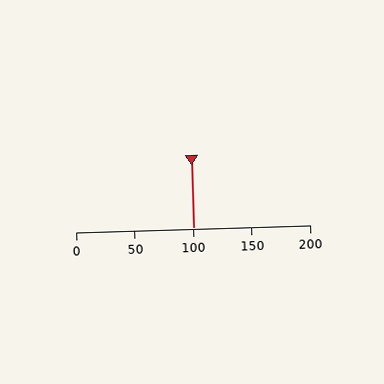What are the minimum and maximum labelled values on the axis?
The axis runs from 0 to 200.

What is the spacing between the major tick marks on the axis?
The major ticks are spaced 50 apart.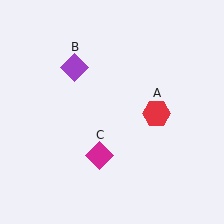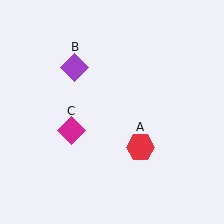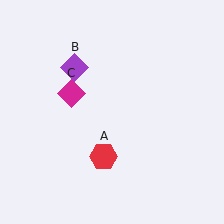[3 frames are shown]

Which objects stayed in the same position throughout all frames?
Purple diamond (object B) remained stationary.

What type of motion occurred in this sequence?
The red hexagon (object A), magenta diamond (object C) rotated clockwise around the center of the scene.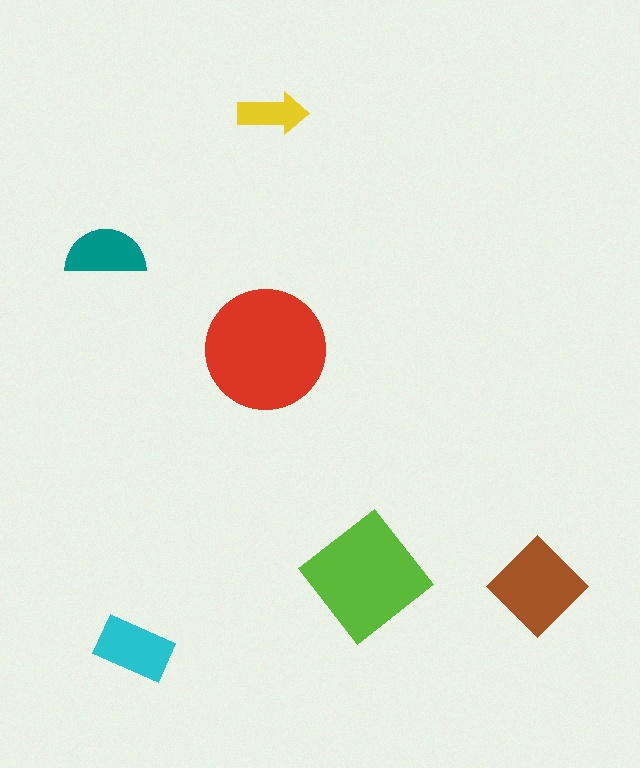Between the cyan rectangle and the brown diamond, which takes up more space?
The brown diamond.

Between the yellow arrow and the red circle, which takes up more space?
The red circle.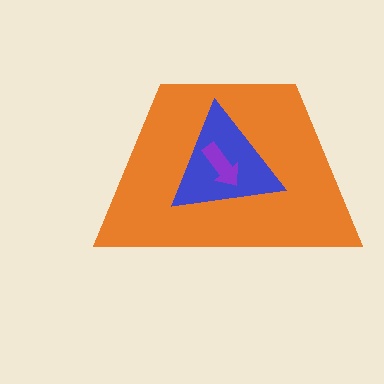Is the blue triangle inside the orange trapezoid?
Yes.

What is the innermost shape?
The purple arrow.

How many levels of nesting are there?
3.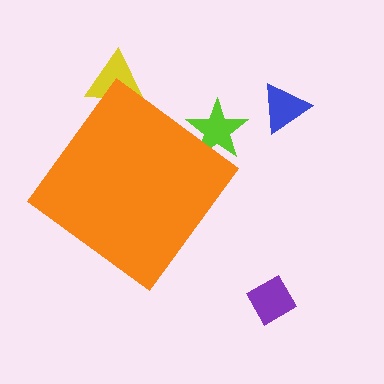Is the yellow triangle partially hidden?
Yes, the yellow triangle is partially hidden behind the orange diamond.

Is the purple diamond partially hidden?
No, the purple diamond is fully visible.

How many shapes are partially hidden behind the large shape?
2 shapes are partially hidden.